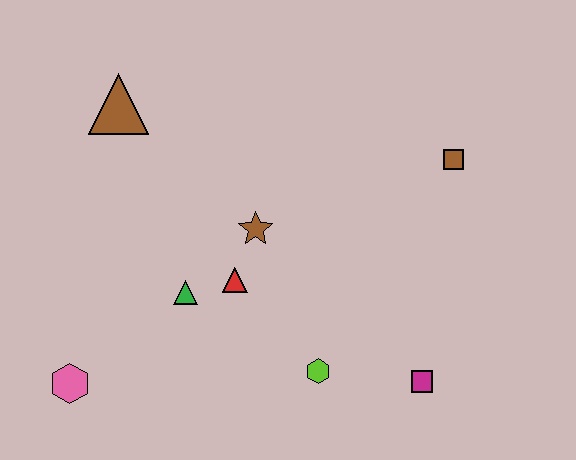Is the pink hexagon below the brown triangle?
Yes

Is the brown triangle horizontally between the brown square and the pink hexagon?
Yes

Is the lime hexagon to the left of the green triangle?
No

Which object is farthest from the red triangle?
The brown square is farthest from the red triangle.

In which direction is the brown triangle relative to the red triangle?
The brown triangle is above the red triangle.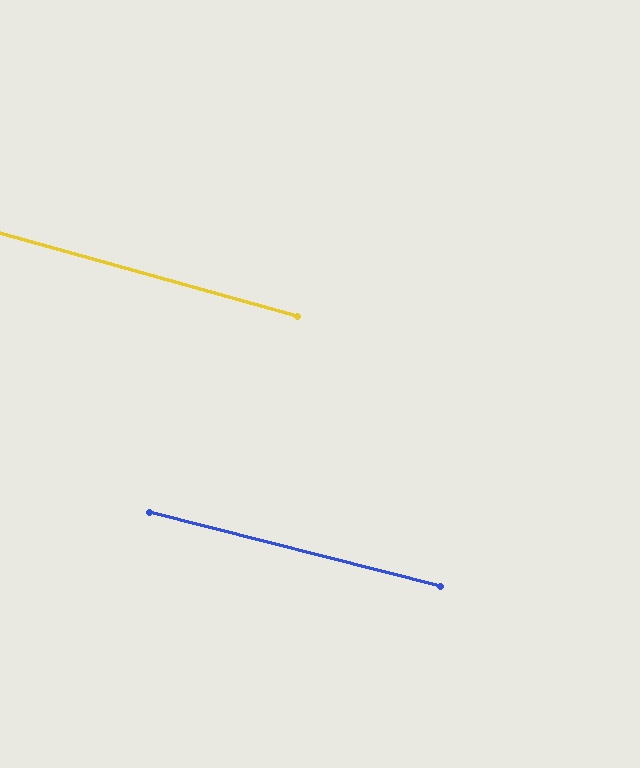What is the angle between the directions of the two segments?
Approximately 1 degree.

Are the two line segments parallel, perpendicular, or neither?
Parallel — their directions differ by only 1.5°.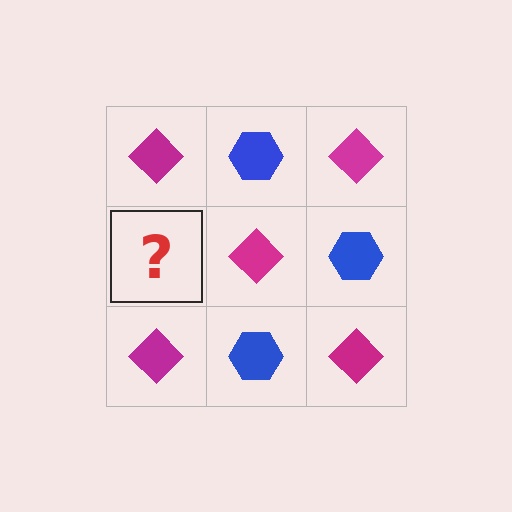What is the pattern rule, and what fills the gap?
The rule is that it alternates magenta diamond and blue hexagon in a checkerboard pattern. The gap should be filled with a blue hexagon.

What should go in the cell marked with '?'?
The missing cell should contain a blue hexagon.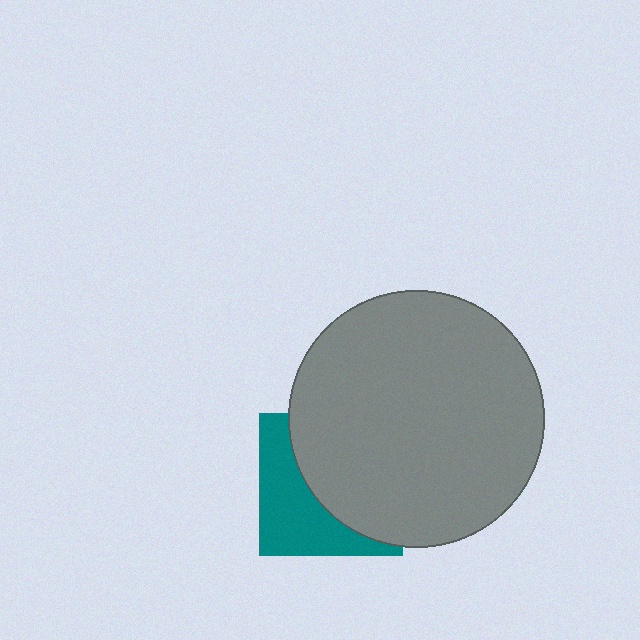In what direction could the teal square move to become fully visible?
The teal square could move left. That would shift it out from behind the gray circle entirely.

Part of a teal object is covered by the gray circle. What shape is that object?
It is a square.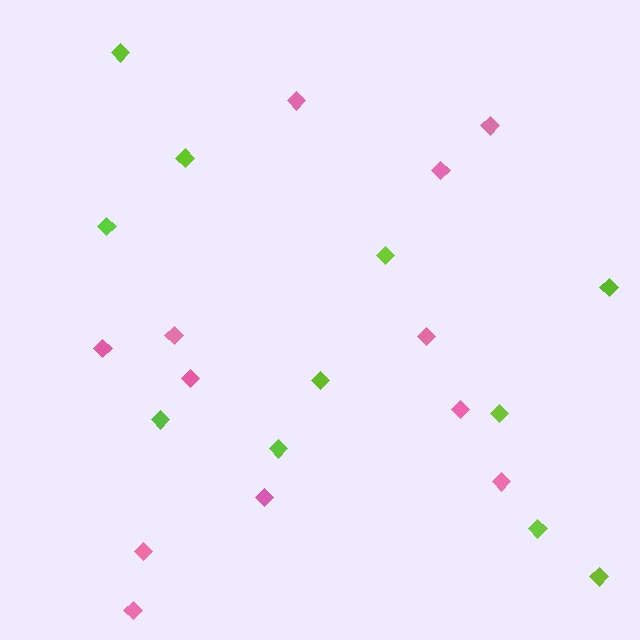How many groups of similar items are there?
There are 2 groups: one group of pink diamonds (12) and one group of lime diamonds (11).